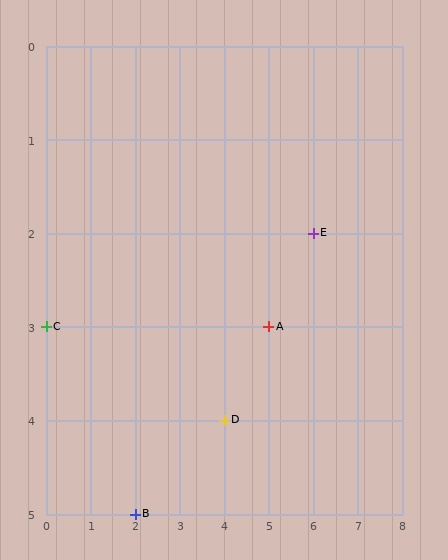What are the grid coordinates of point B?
Point B is at grid coordinates (2, 5).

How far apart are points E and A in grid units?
Points E and A are 1 column and 1 row apart (about 1.4 grid units diagonally).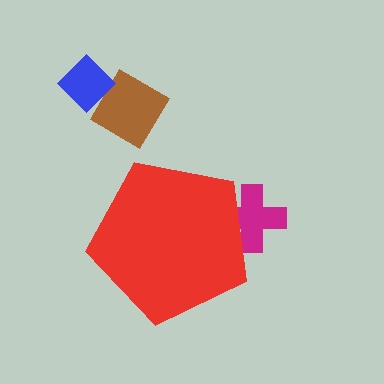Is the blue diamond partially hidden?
No, the blue diamond is fully visible.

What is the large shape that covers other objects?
A red pentagon.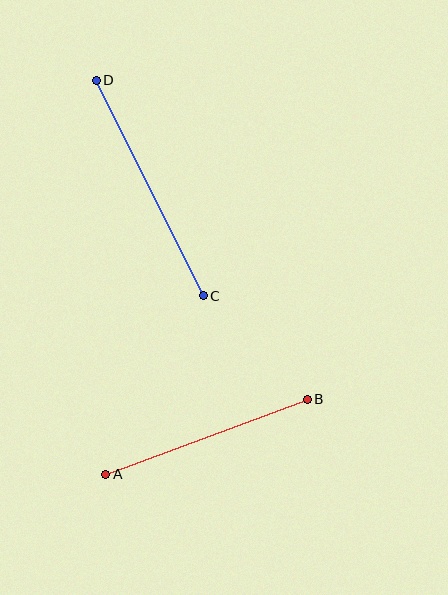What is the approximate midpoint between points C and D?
The midpoint is at approximately (150, 188) pixels.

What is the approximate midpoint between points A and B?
The midpoint is at approximately (206, 437) pixels.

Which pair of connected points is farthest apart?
Points C and D are farthest apart.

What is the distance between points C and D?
The distance is approximately 241 pixels.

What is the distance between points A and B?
The distance is approximately 215 pixels.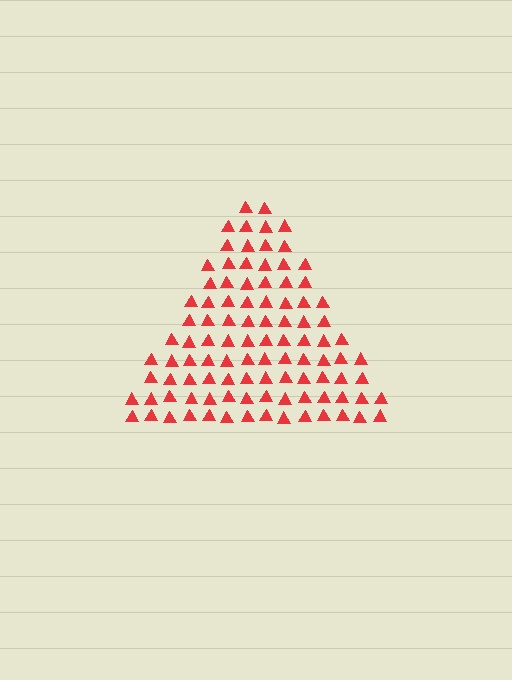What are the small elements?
The small elements are triangles.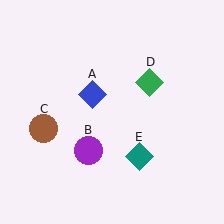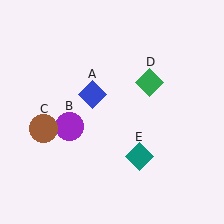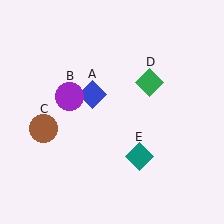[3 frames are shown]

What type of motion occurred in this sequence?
The purple circle (object B) rotated clockwise around the center of the scene.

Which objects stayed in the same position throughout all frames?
Blue diamond (object A) and brown circle (object C) and green diamond (object D) and teal diamond (object E) remained stationary.